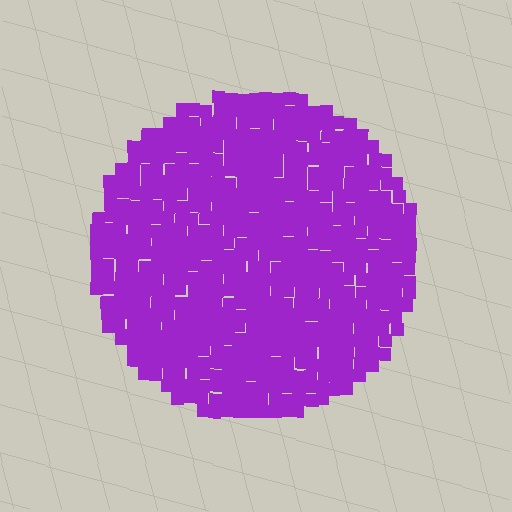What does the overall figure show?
The overall figure shows a circle.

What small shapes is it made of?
It is made of small squares.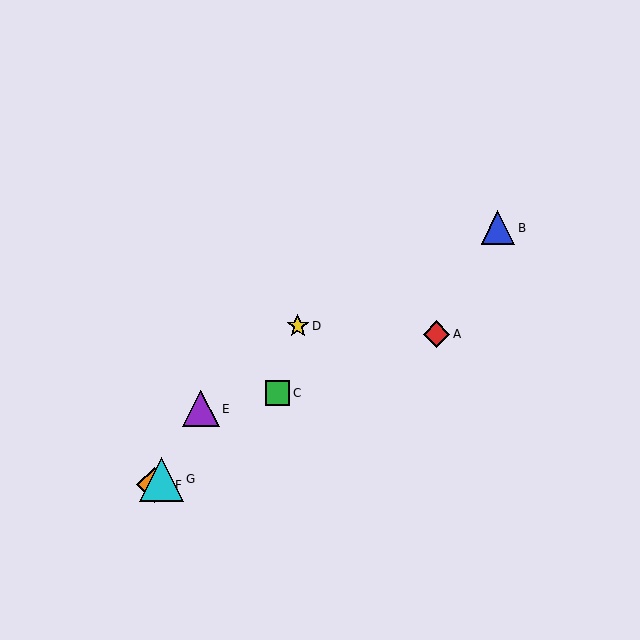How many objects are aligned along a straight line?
4 objects (B, C, F, G) are aligned along a straight line.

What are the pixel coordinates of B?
Object B is at (498, 228).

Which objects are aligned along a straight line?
Objects B, C, F, G are aligned along a straight line.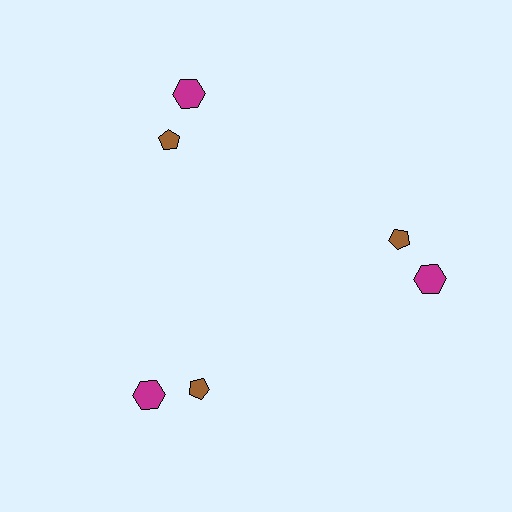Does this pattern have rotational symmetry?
Yes, this pattern has 3-fold rotational symmetry. It looks the same after rotating 120 degrees around the center.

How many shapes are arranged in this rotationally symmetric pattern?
There are 6 shapes, arranged in 3 groups of 2.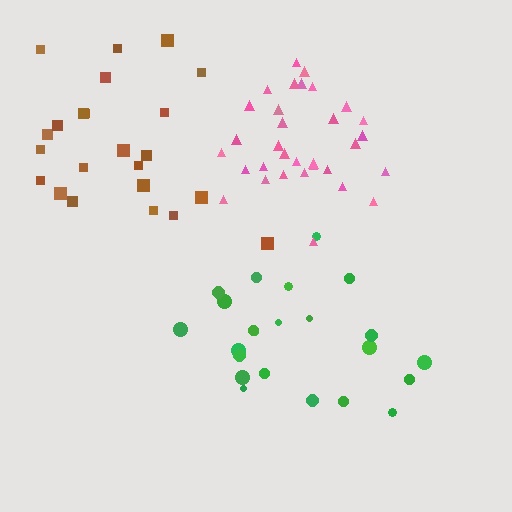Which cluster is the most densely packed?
Pink.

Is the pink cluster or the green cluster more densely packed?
Pink.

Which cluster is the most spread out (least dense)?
Brown.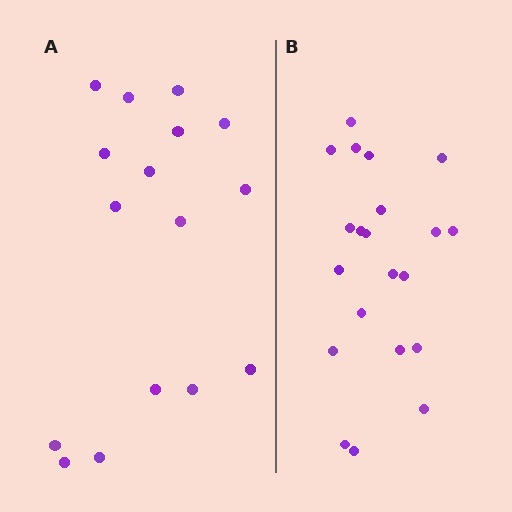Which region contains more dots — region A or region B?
Region B (the right region) has more dots.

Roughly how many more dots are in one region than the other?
Region B has about 5 more dots than region A.